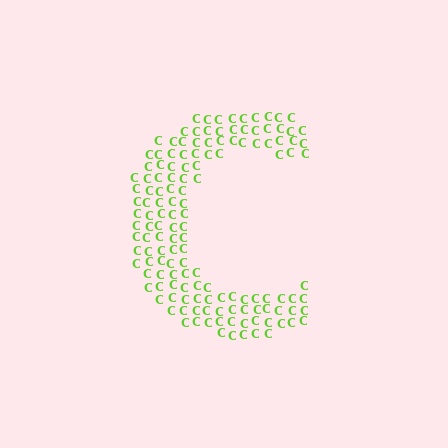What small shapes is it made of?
It is made of small letter C's.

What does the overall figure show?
The overall figure shows the letter C.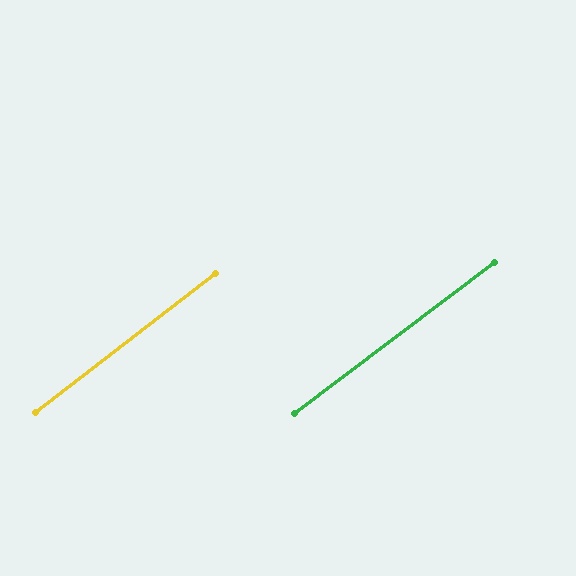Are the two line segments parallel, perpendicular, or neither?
Parallel — their directions differ by only 0.6°.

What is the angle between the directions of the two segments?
Approximately 1 degree.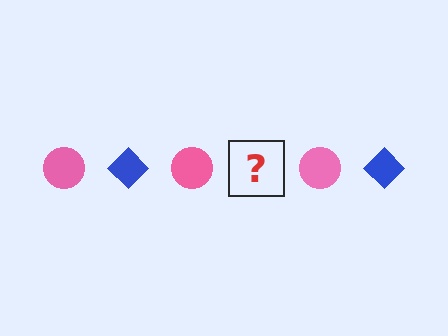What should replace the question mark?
The question mark should be replaced with a blue diamond.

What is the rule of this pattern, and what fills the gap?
The rule is that the pattern alternates between pink circle and blue diamond. The gap should be filled with a blue diamond.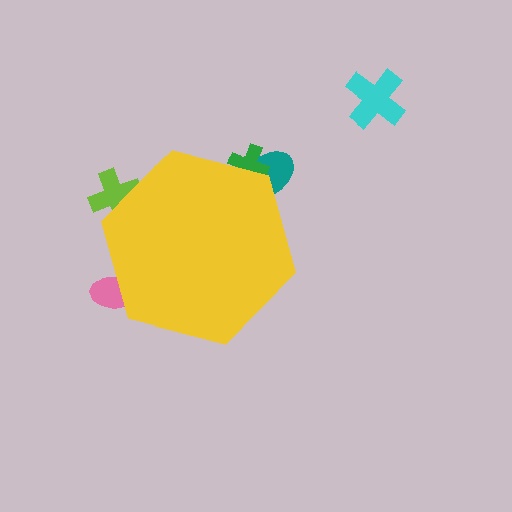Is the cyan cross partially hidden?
No, the cyan cross is fully visible.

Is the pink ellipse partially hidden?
Yes, the pink ellipse is partially hidden behind the yellow hexagon.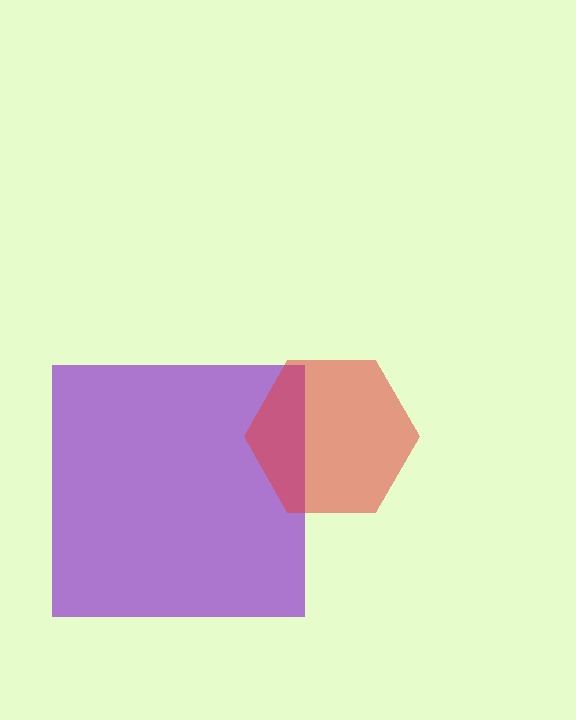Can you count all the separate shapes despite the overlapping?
Yes, there are 2 separate shapes.